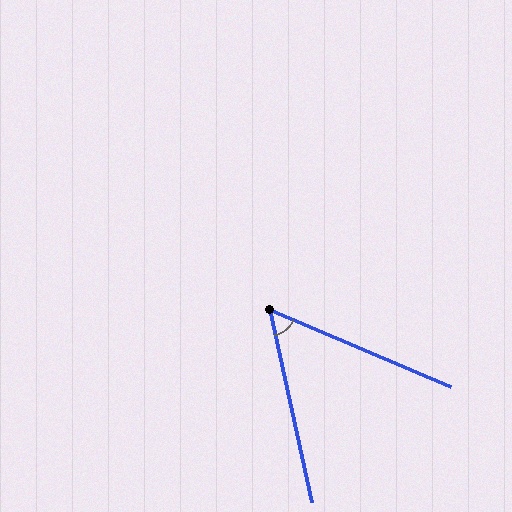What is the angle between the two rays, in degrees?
Approximately 54 degrees.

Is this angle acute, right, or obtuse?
It is acute.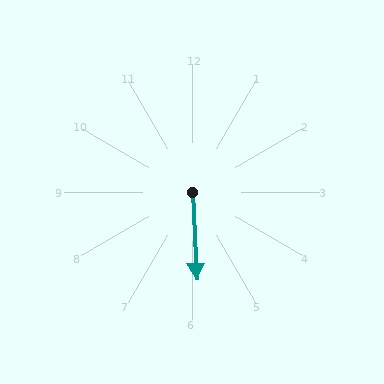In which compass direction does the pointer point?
South.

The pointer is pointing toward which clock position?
Roughly 6 o'clock.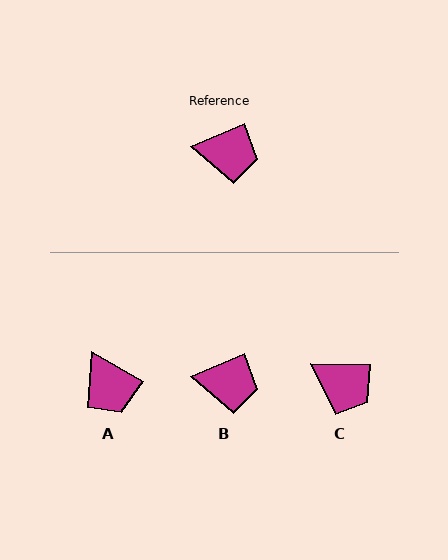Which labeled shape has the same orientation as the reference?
B.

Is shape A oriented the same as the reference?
No, it is off by about 54 degrees.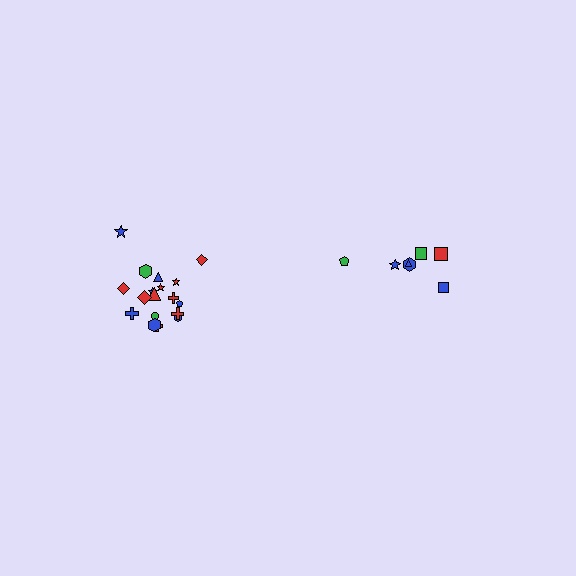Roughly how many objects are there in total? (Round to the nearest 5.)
Roughly 25 objects in total.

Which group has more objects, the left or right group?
The left group.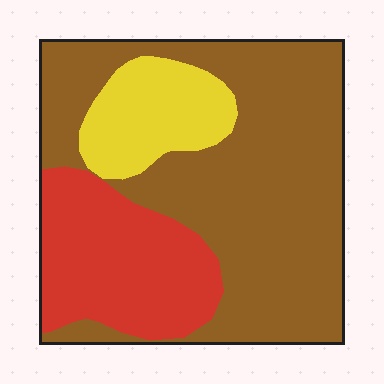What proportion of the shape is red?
Red covers 25% of the shape.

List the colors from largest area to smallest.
From largest to smallest: brown, red, yellow.